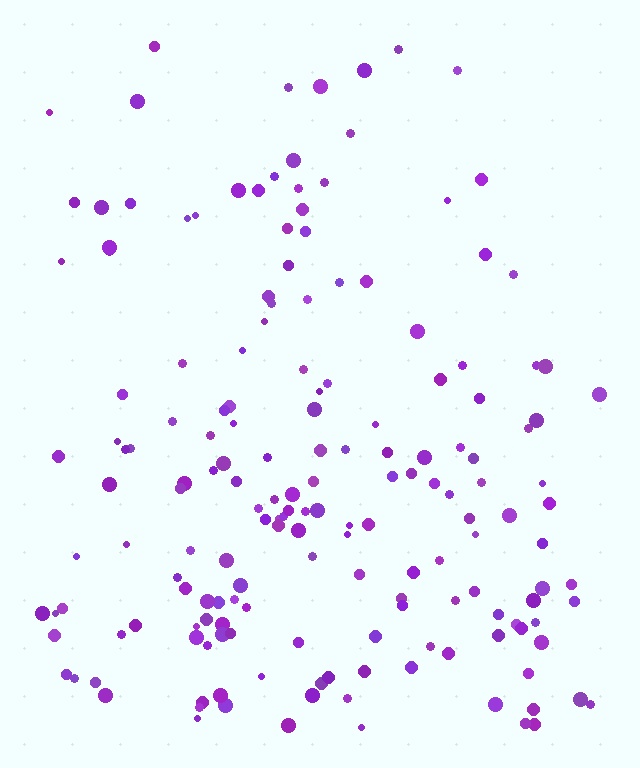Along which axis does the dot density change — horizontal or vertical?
Vertical.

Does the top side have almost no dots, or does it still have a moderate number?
Still a moderate number, just noticeably fewer than the bottom.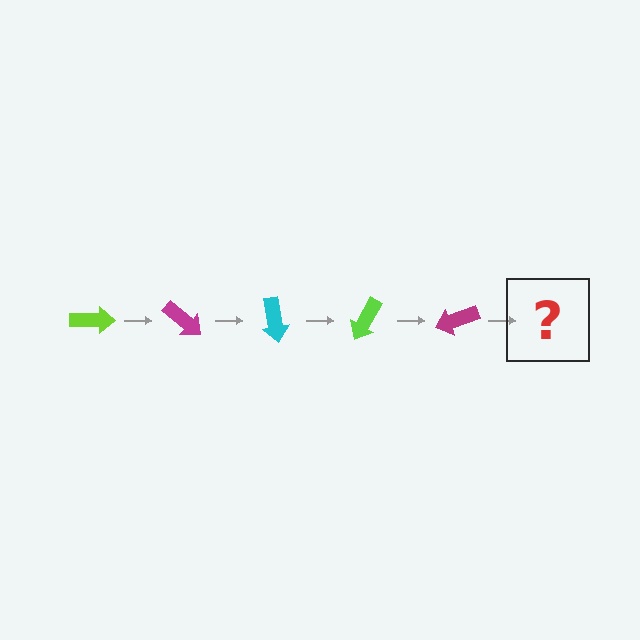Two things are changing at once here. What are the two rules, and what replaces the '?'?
The two rules are that it rotates 40 degrees each step and the color cycles through lime, magenta, and cyan. The '?' should be a cyan arrow, rotated 200 degrees from the start.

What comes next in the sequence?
The next element should be a cyan arrow, rotated 200 degrees from the start.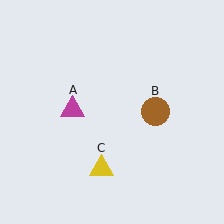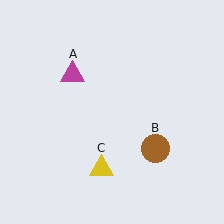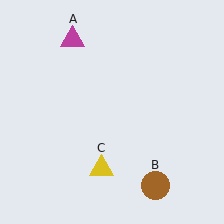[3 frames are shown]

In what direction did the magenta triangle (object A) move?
The magenta triangle (object A) moved up.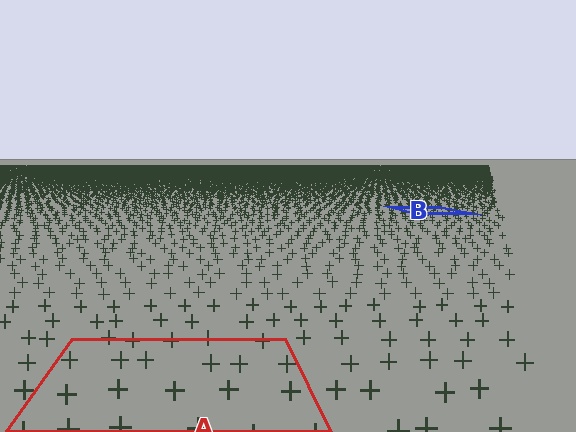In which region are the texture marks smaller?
The texture marks are smaller in region B, because it is farther away.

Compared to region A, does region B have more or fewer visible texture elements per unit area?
Region B has more texture elements per unit area — they are packed more densely because it is farther away.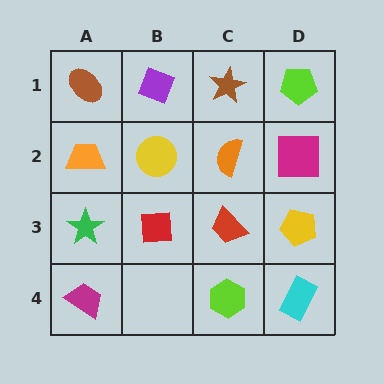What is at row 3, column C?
A red trapezoid.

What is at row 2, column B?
A yellow circle.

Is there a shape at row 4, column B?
No, that cell is empty.